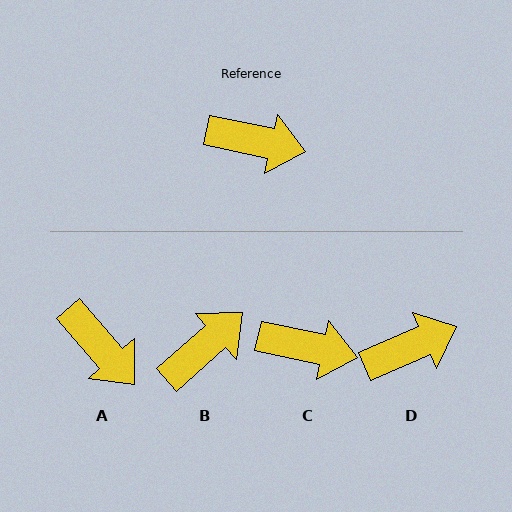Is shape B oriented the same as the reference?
No, it is off by about 54 degrees.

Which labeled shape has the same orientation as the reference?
C.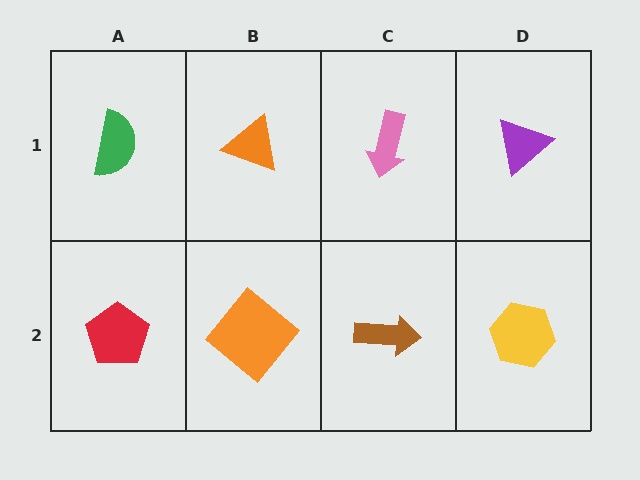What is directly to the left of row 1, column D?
A pink arrow.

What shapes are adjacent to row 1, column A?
A red pentagon (row 2, column A), an orange triangle (row 1, column B).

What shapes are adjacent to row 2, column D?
A purple triangle (row 1, column D), a brown arrow (row 2, column C).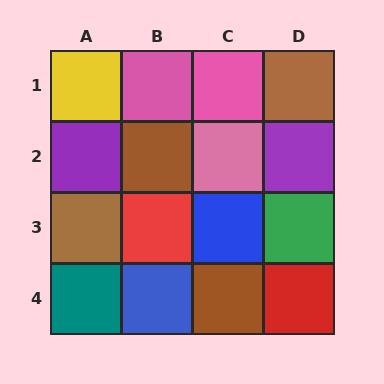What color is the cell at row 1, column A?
Yellow.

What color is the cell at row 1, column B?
Pink.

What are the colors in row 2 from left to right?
Purple, brown, pink, purple.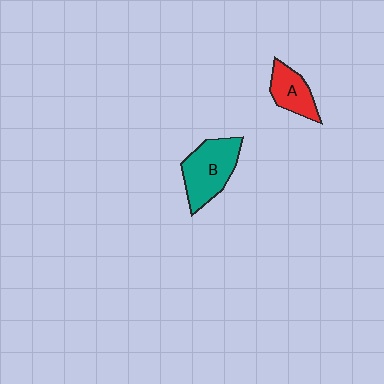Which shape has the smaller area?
Shape A (red).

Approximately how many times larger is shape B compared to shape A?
Approximately 1.7 times.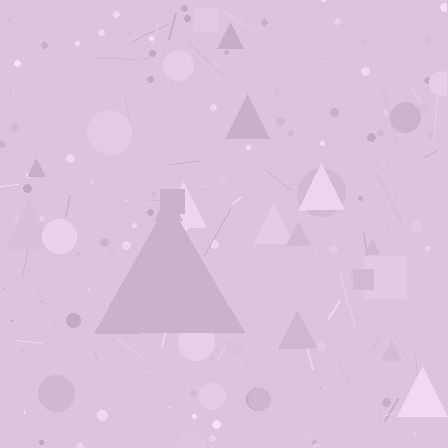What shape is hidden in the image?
A triangle is hidden in the image.